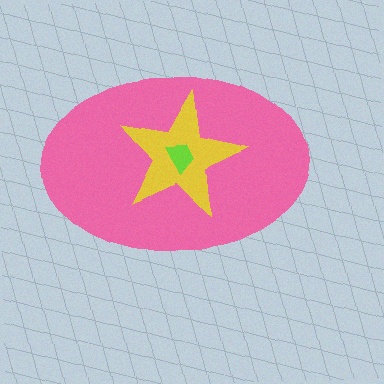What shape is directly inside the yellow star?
The lime trapezoid.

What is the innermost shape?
The lime trapezoid.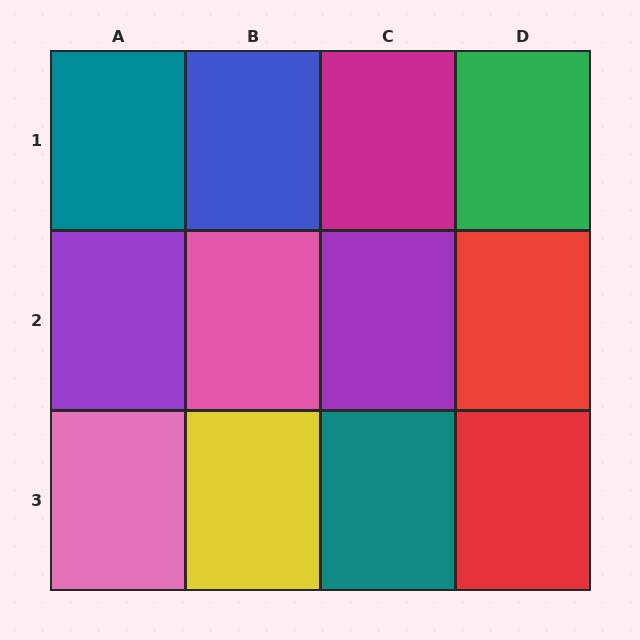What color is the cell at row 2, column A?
Purple.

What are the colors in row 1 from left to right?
Teal, blue, magenta, green.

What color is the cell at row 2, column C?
Purple.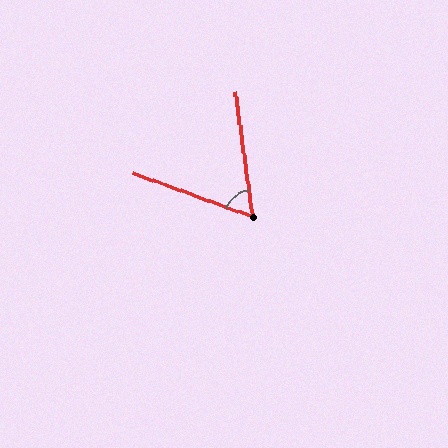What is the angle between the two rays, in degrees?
Approximately 62 degrees.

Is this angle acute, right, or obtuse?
It is acute.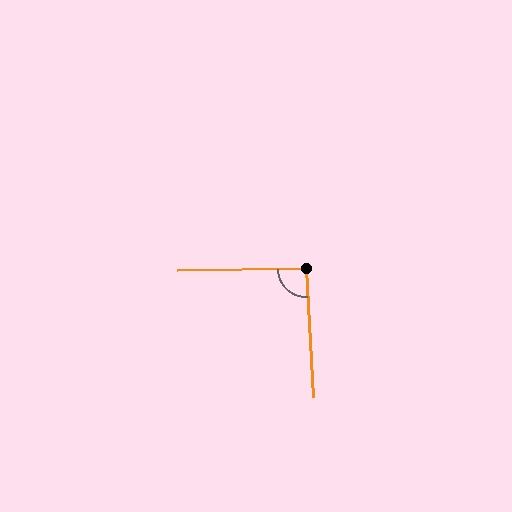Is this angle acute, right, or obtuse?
It is approximately a right angle.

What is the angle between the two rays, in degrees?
Approximately 92 degrees.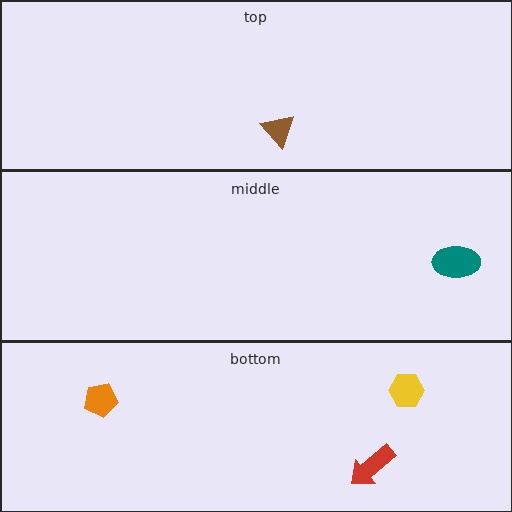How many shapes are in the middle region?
1.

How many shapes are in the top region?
1.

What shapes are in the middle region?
The teal ellipse.